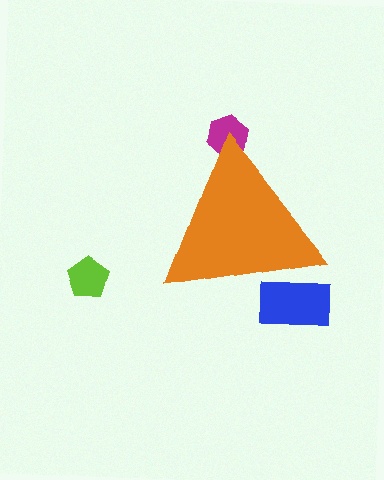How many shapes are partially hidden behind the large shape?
2 shapes are partially hidden.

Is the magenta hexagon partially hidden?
Yes, the magenta hexagon is partially hidden behind the orange triangle.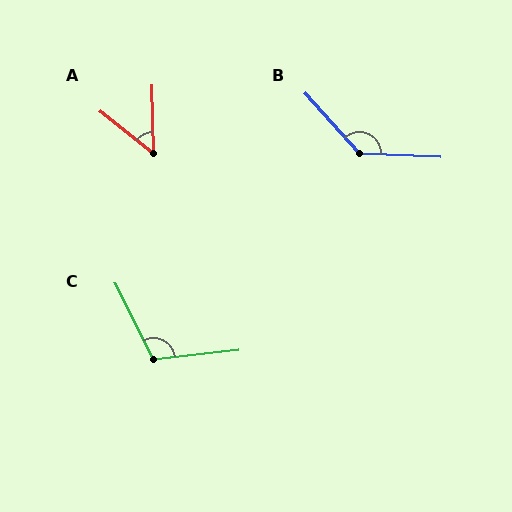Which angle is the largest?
B, at approximately 134 degrees.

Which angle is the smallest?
A, at approximately 50 degrees.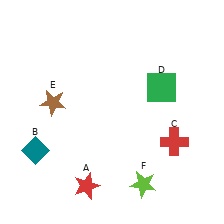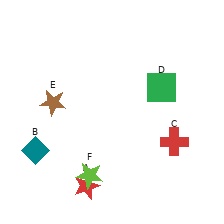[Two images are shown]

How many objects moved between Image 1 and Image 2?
1 object moved between the two images.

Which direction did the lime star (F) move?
The lime star (F) moved left.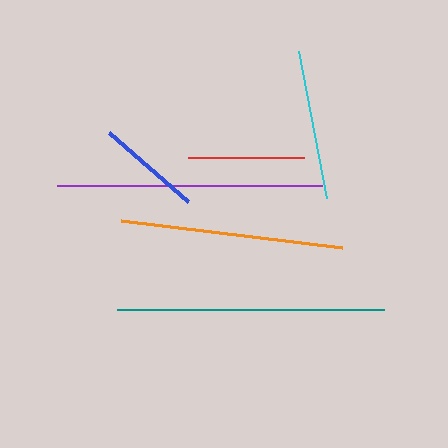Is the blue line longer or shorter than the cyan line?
The cyan line is longer than the blue line.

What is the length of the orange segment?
The orange segment is approximately 223 pixels long.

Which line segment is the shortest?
The blue line is the shortest at approximately 104 pixels.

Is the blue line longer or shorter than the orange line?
The orange line is longer than the blue line.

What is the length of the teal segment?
The teal segment is approximately 267 pixels long.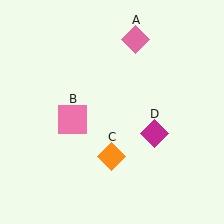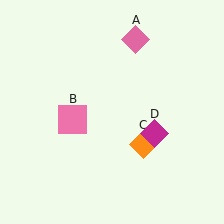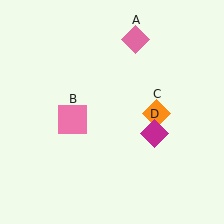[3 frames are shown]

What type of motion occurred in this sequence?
The orange diamond (object C) rotated counterclockwise around the center of the scene.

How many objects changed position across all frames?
1 object changed position: orange diamond (object C).